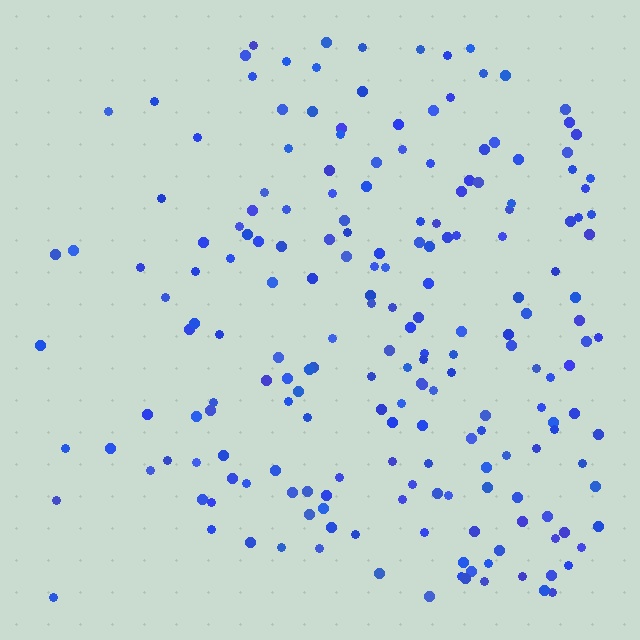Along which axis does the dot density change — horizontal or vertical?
Horizontal.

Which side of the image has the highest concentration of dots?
The right.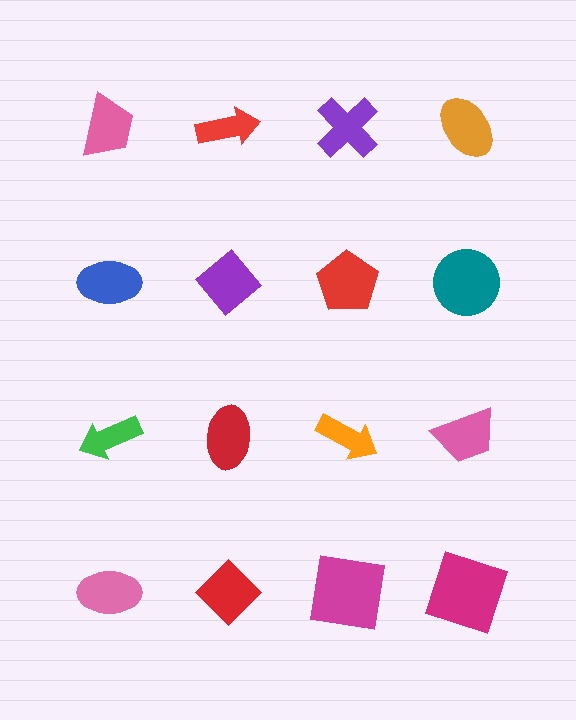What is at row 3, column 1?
A green arrow.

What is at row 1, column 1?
A pink trapezoid.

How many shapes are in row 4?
4 shapes.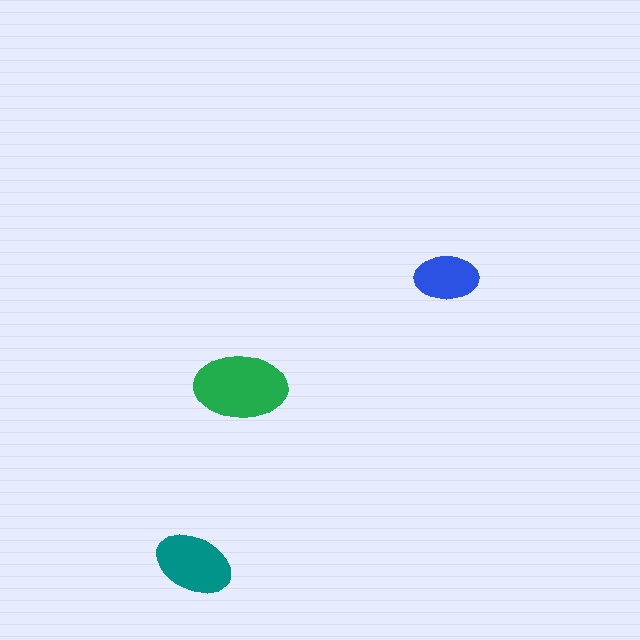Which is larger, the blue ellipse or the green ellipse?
The green one.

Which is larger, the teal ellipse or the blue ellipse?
The teal one.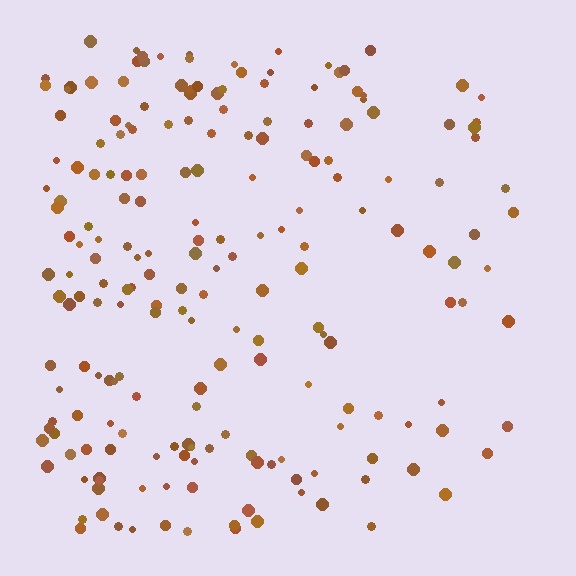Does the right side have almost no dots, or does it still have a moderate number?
Still a moderate number, just noticeably fewer than the left.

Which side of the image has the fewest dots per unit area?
The right.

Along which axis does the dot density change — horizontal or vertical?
Horizontal.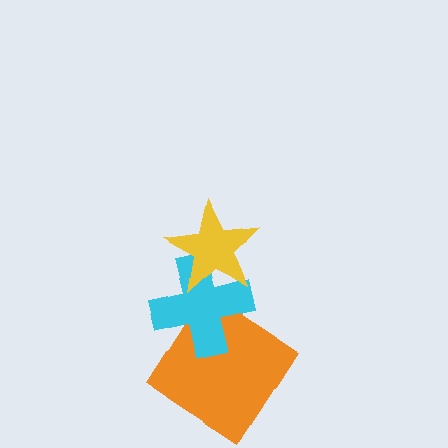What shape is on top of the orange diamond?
The cyan cross is on top of the orange diamond.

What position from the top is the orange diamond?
The orange diamond is 3rd from the top.